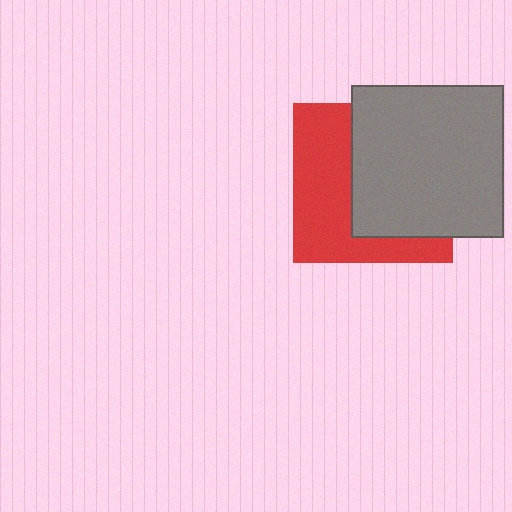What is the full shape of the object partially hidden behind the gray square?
The partially hidden object is a red square.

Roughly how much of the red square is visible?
About half of it is visible (roughly 47%).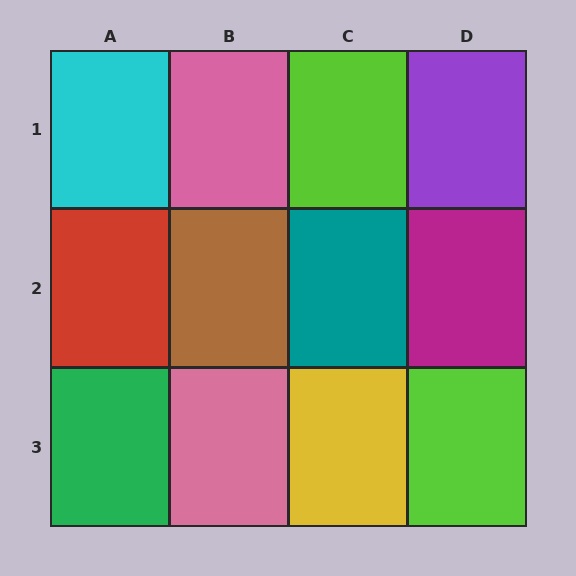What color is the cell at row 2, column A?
Red.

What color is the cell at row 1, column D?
Purple.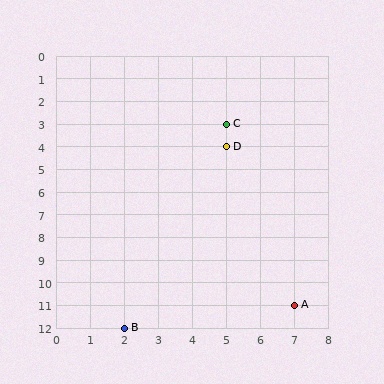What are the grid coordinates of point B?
Point B is at grid coordinates (2, 12).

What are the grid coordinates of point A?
Point A is at grid coordinates (7, 11).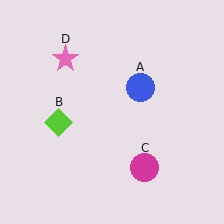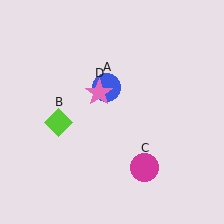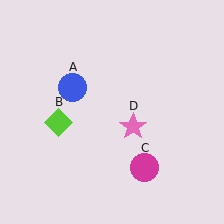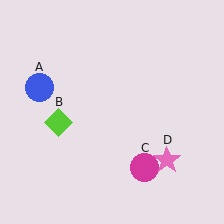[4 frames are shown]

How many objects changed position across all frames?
2 objects changed position: blue circle (object A), pink star (object D).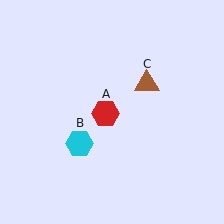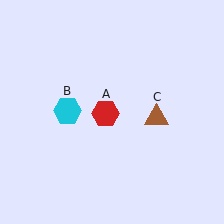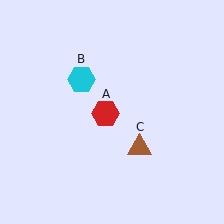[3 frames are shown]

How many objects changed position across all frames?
2 objects changed position: cyan hexagon (object B), brown triangle (object C).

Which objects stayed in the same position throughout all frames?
Red hexagon (object A) remained stationary.